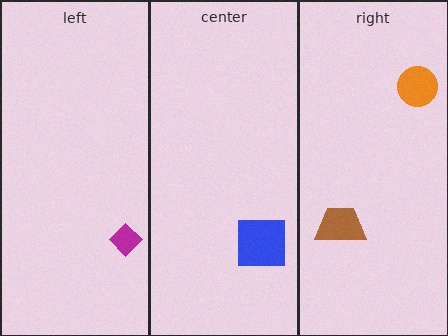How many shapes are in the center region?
1.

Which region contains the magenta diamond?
The left region.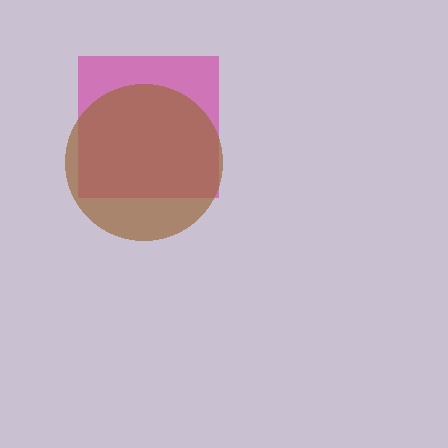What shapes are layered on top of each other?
The layered shapes are: a magenta square, a brown circle.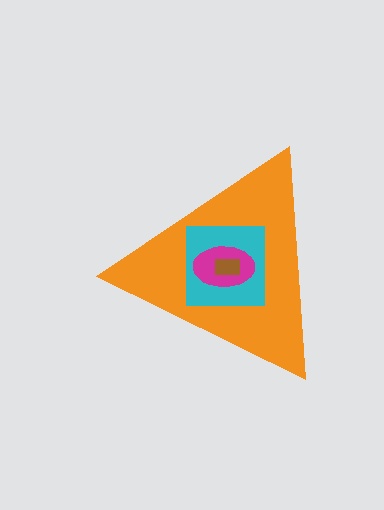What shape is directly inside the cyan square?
The magenta ellipse.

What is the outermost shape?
The orange triangle.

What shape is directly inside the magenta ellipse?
The brown rectangle.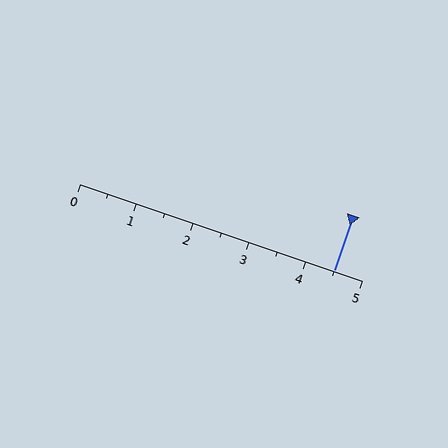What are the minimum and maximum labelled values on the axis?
The axis runs from 0 to 5.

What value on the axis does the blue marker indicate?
The marker indicates approximately 4.5.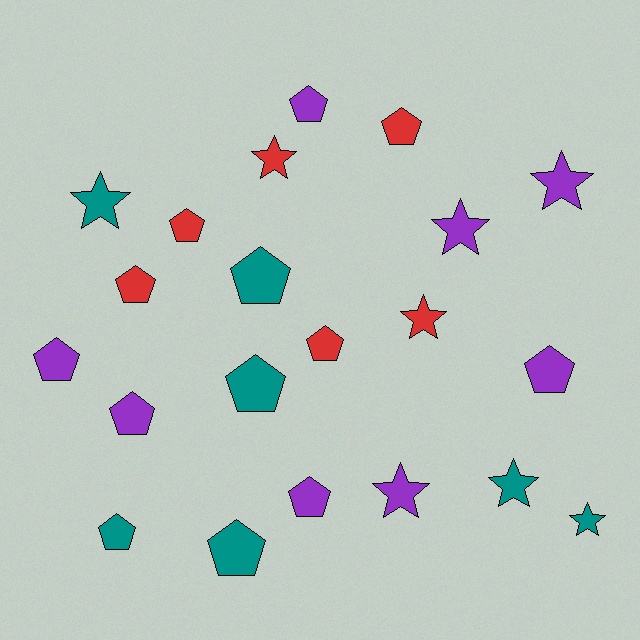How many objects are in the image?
There are 21 objects.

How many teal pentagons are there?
There are 4 teal pentagons.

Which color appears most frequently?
Purple, with 8 objects.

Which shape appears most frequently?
Pentagon, with 13 objects.